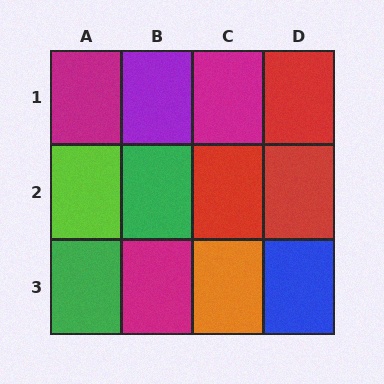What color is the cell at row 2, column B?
Green.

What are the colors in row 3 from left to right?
Green, magenta, orange, blue.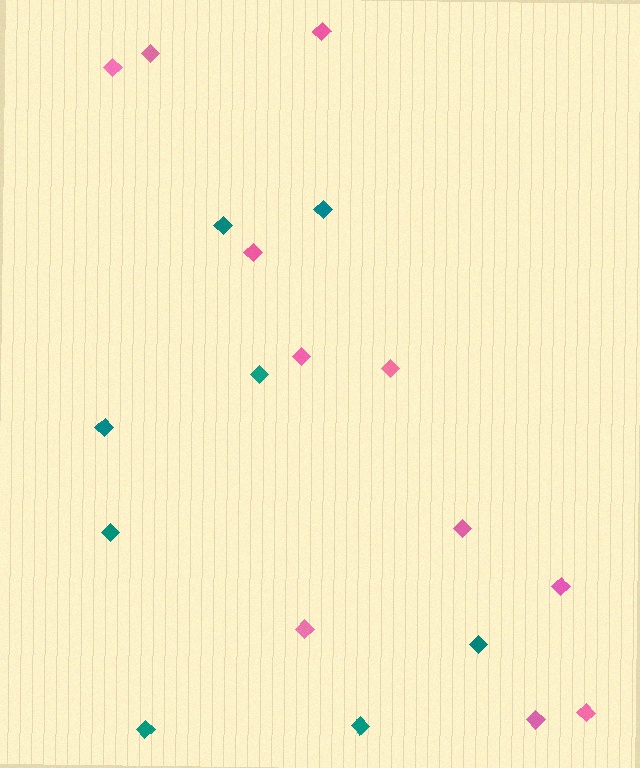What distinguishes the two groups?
There are 2 groups: one group of teal diamonds (8) and one group of pink diamonds (11).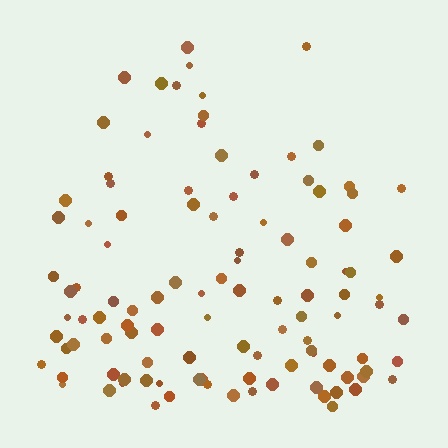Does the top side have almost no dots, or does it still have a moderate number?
Still a moderate number, just noticeably fewer than the bottom.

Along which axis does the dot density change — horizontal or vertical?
Vertical.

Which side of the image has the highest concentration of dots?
The bottom.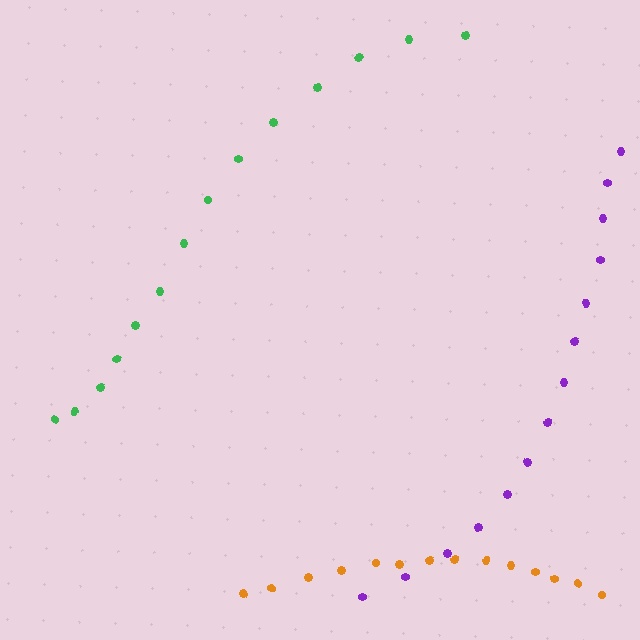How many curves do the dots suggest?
There are 3 distinct paths.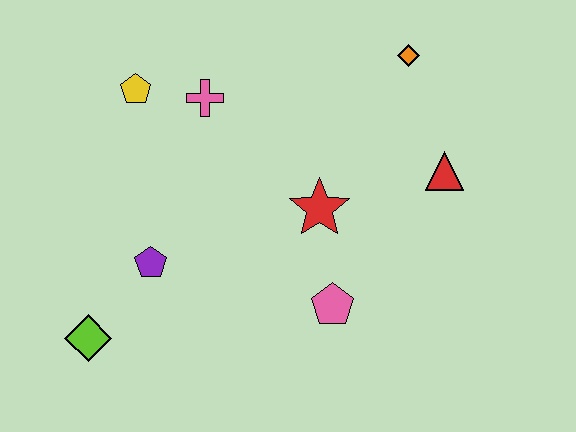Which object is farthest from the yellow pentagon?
The red triangle is farthest from the yellow pentagon.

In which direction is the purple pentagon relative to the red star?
The purple pentagon is to the left of the red star.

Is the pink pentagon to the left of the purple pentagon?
No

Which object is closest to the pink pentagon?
The red star is closest to the pink pentagon.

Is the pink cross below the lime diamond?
No